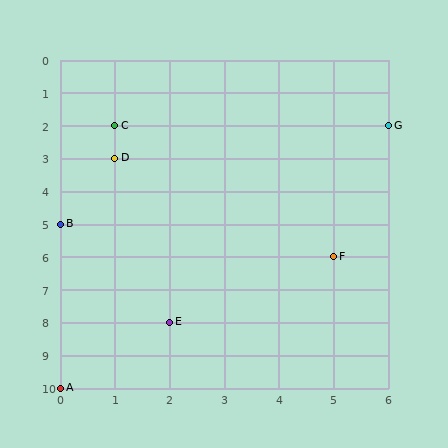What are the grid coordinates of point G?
Point G is at grid coordinates (6, 2).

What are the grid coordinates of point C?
Point C is at grid coordinates (1, 2).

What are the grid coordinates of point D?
Point D is at grid coordinates (1, 3).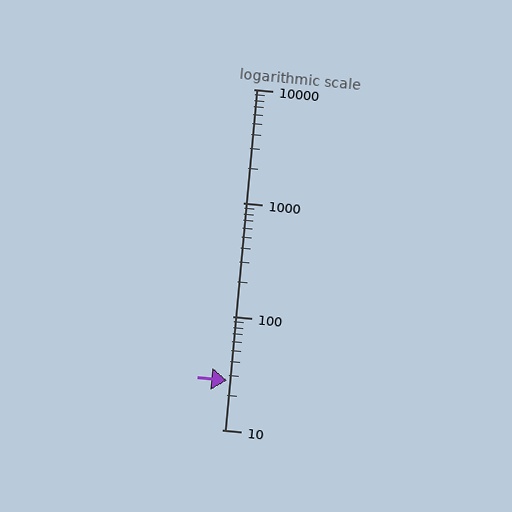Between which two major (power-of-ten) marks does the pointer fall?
The pointer is between 10 and 100.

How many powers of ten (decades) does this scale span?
The scale spans 3 decades, from 10 to 10000.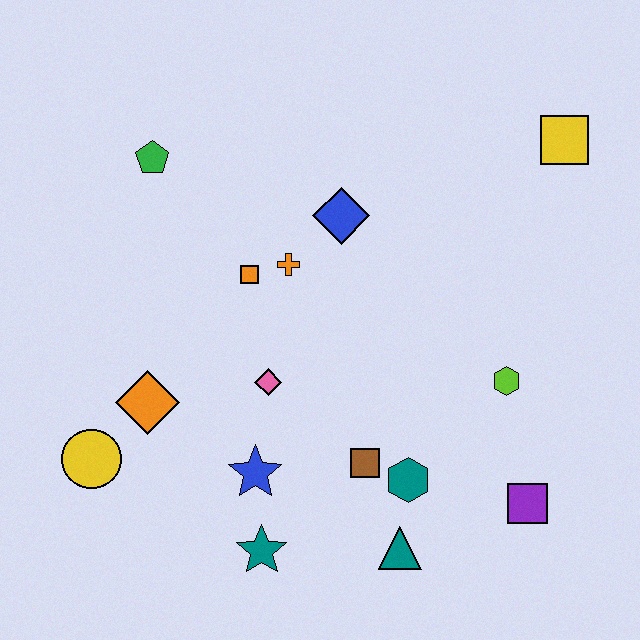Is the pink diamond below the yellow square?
Yes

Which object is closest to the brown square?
The teal hexagon is closest to the brown square.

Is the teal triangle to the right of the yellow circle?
Yes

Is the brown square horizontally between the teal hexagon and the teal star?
Yes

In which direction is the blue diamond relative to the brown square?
The blue diamond is above the brown square.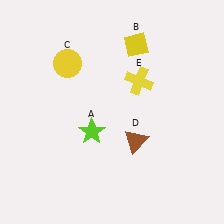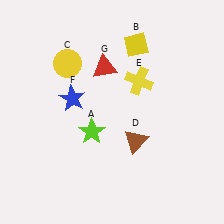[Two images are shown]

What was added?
A blue star (F), a red triangle (G) were added in Image 2.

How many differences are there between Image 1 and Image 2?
There are 2 differences between the two images.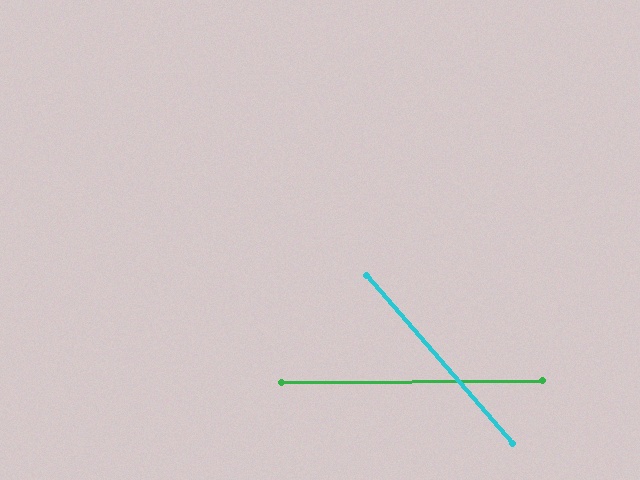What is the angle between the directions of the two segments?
Approximately 49 degrees.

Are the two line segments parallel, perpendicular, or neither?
Neither parallel nor perpendicular — they differ by about 49°.